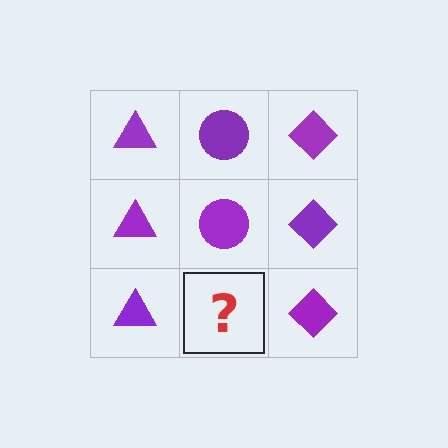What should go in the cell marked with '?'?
The missing cell should contain a purple circle.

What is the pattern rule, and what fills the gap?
The rule is that each column has a consistent shape. The gap should be filled with a purple circle.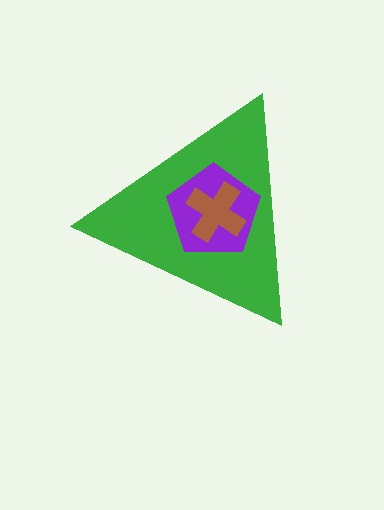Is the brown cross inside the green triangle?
Yes.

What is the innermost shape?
The brown cross.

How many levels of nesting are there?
3.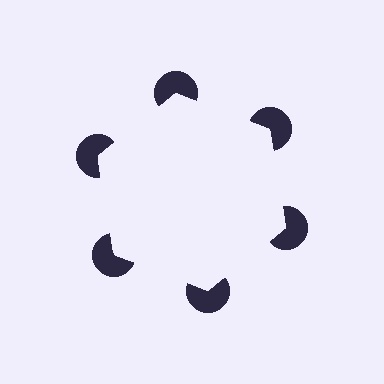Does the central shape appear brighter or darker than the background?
It typically appears slightly brighter than the background, even though no actual brightness change is drawn.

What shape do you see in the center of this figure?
An illusory hexagon — its edges are inferred from the aligned wedge cuts in the pac-man discs, not physically drawn.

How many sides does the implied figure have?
6 sides.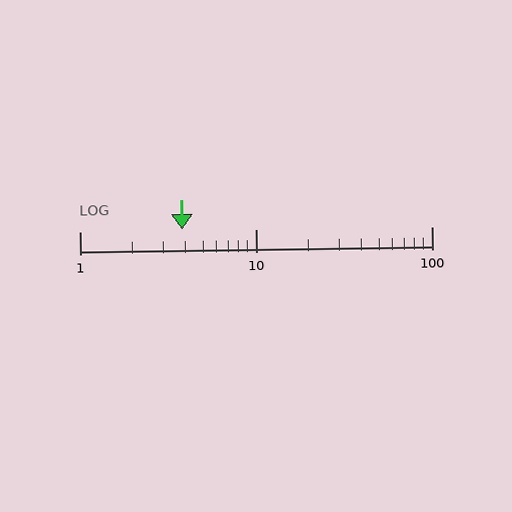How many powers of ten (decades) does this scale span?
The scale spans 2 decades, from 1 to 100.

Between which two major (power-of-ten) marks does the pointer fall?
The pointer is between 1 and 10.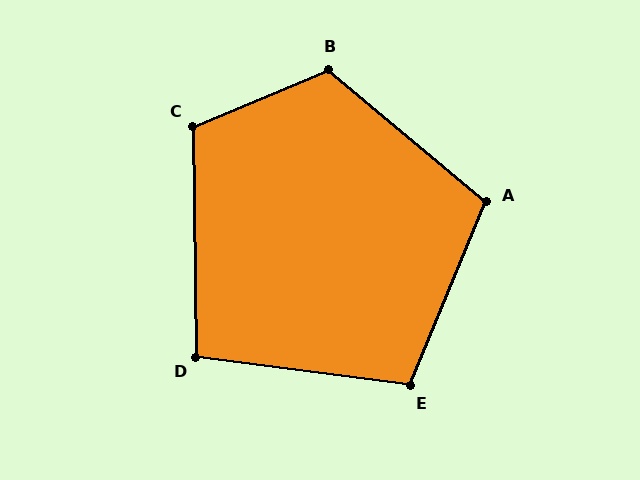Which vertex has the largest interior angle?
B, at approximately 117 degrees.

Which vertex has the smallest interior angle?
D, at approximately 98 degrees.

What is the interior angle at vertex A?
Approximately 107 degrees (obtuse).